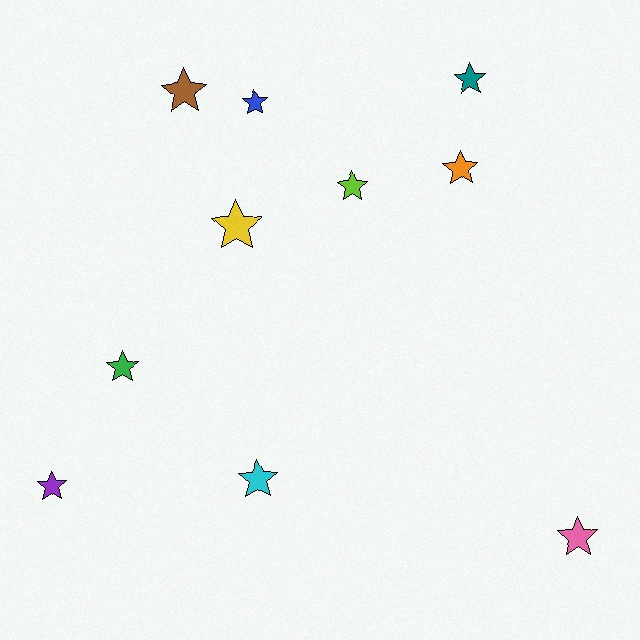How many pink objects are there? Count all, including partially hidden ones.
There is 1 pink object.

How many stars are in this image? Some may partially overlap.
There are 10 stars.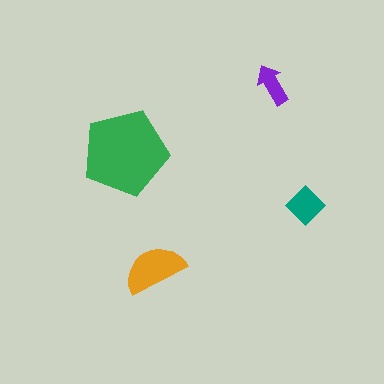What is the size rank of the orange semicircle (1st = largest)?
2nd.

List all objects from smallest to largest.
The purple arrow, the teal diamond, the orange semicircle, the green pentagon.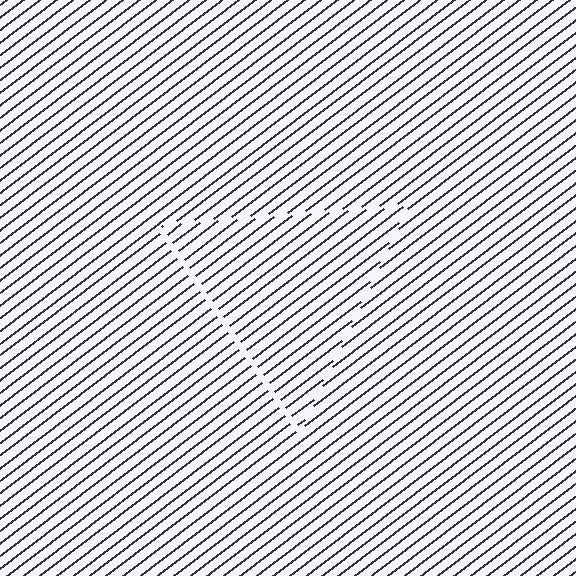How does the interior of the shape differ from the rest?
The interior of the shape contains the same grating, shifted by half a period — the contour is defined by the phase discontinuity where line-ends from the inner and outer gratings abut.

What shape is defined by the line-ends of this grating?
An illusory triangle. The interior of the shape contains the same grating, shifted by half a period — the contour is defined by the phase discontinuity where line-ends from the inner and outer gratings abut.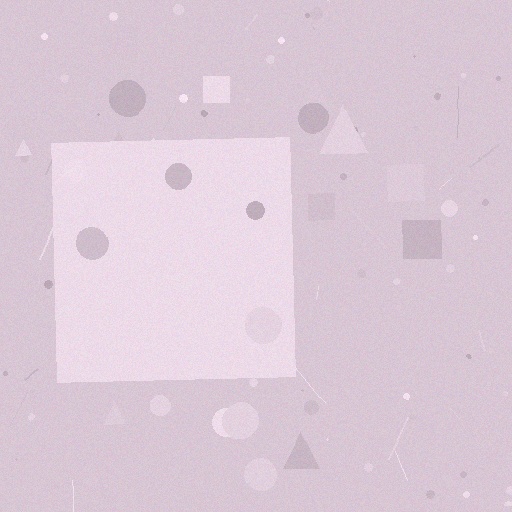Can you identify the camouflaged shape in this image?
The camouflaged shape is a square.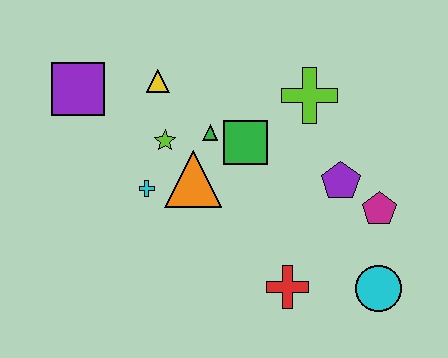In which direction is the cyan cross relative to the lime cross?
The cyan cross is to the left of the lime cross.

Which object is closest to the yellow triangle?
The lime star is closest to the yellow triangle.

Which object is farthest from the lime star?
The cyan circle is farthest from the lime star.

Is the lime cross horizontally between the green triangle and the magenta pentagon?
Yes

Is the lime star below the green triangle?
Yes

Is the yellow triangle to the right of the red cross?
No